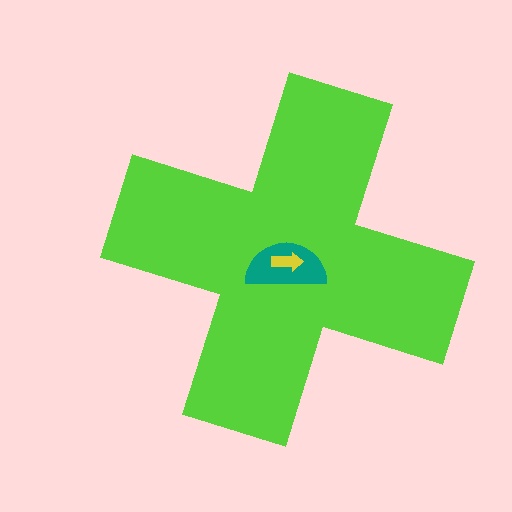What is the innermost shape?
The yellow arrow.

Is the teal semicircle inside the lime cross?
Yes.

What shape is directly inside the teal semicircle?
The yellow arrow.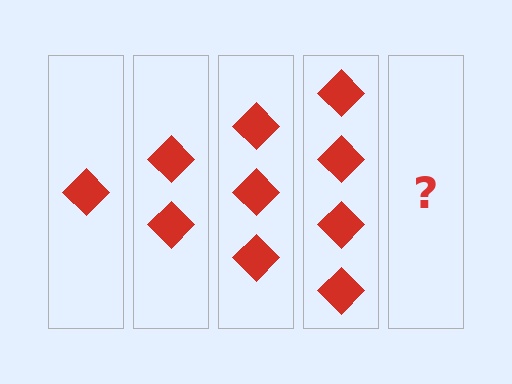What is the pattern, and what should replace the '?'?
The pattern is that each step adds one more diamond. The '?' should be 5 diamonds.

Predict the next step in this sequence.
The next step is 5 diamonds.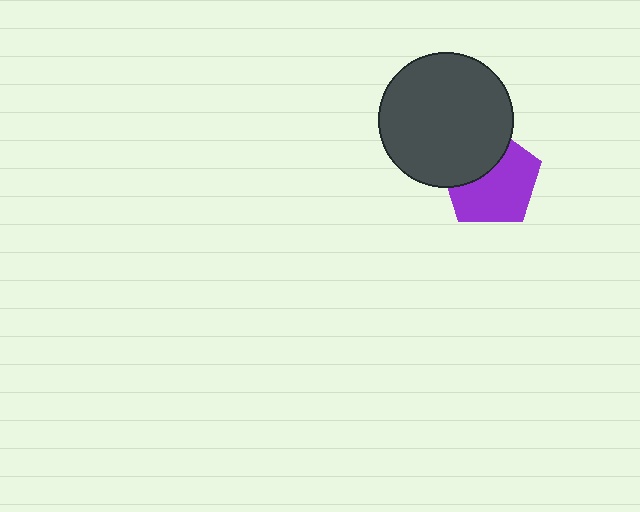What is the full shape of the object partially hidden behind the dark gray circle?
The partially hidden object is a purple pentagon.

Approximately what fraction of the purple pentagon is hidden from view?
Roughly 37% of the purple pentagon is hidden behind the dark gray circle.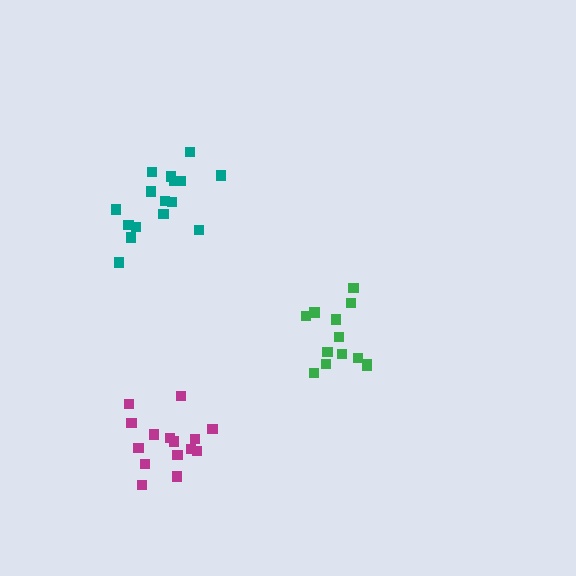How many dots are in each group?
Group 1: 16 dots, Group 2: 13 dots, Group 3: 15 dots (44 total).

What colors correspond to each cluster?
The clusters are colored: teal, green, magenta.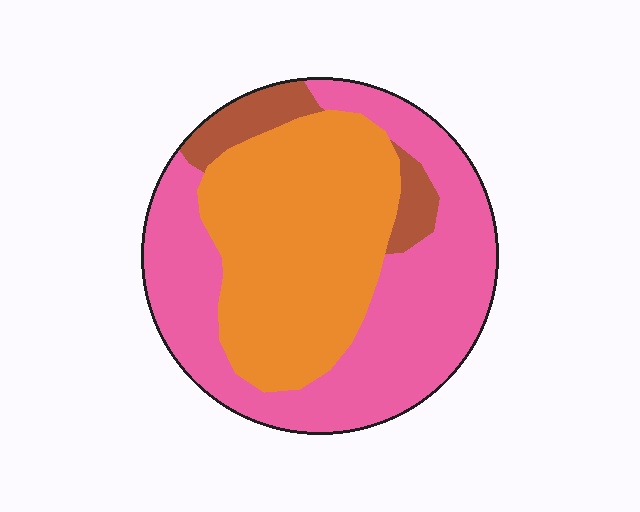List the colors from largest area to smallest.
From largest to smallest: pink, orange, brown.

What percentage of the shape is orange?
Orange takes up between a quarter and a half of the shape.